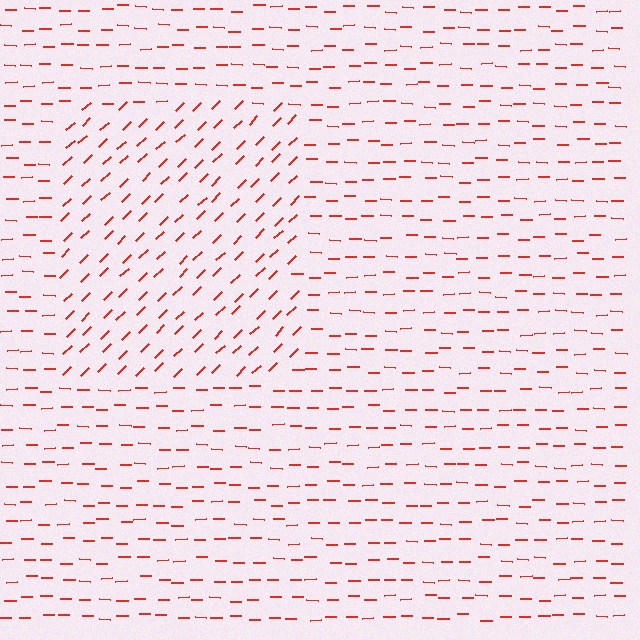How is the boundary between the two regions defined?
The boundary is defined purely by a change in line orientation (approximately 45 degrees difference). All lines are the same color and thickness.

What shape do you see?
I see a rectangle.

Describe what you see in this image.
The image is filled with small red line segments. A rectangle region in the image has lines oriented differently from the surrounding lines, creating a visible texture boundary.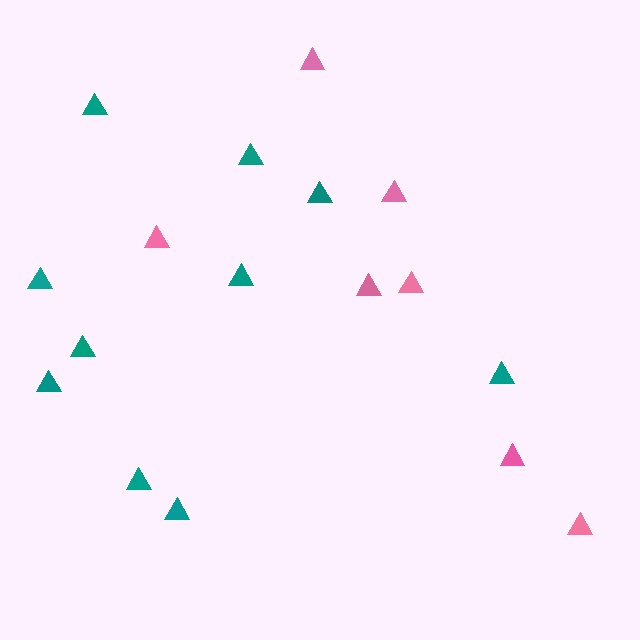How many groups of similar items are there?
There are 2 groups: one group of teal triangles (10) and one group of pink triangles (7).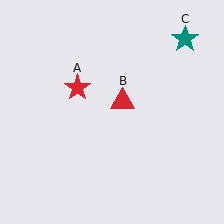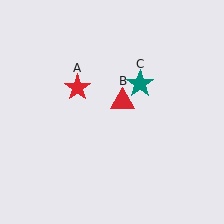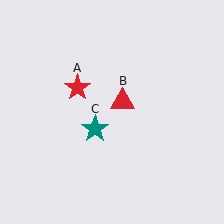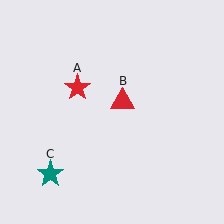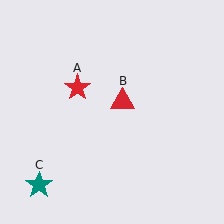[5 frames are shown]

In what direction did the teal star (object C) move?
The teal star (object C) moved down and to the left.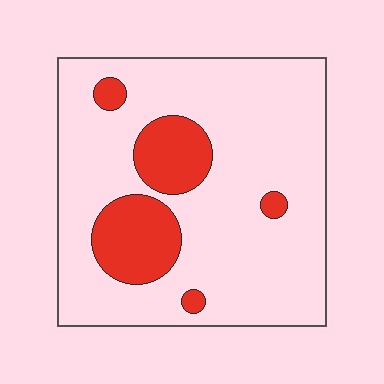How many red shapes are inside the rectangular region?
5.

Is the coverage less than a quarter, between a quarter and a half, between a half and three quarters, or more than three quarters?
Less than a quarter.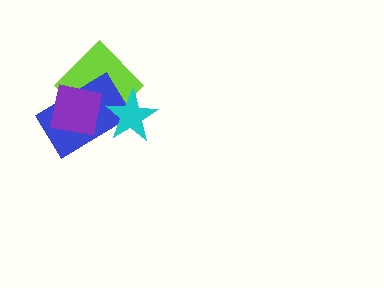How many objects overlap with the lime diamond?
3 objects overlap with the lime diamond.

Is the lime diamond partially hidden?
Yes, it is partially covered by another shape.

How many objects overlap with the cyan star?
2 objects overlap with the cyan star.